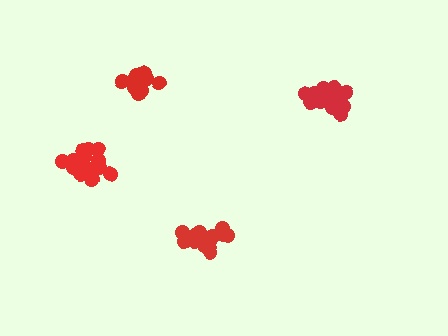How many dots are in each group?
Group 1: 16 dots, Group 2: 16 dots, Group 3: 15 dots, Group 4: 20 dots (67 total).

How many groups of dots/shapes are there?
There are 4 groups.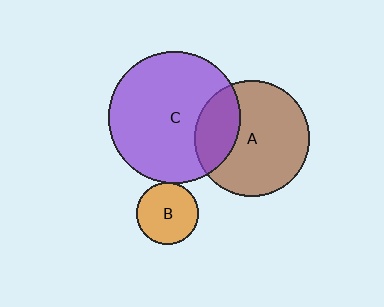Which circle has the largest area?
Circle C (purple).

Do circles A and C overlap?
Yes.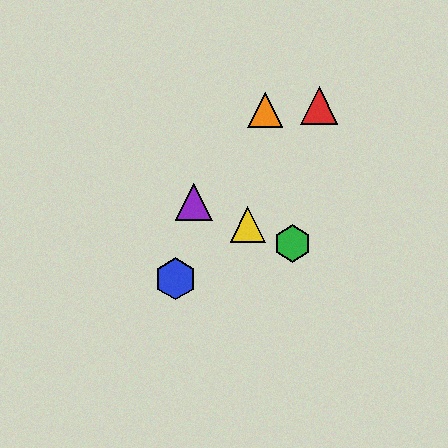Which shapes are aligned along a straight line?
The green hexagon, the yellow triangle, the purple triangle are aligned along a straight line.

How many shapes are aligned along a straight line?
3 shapes (the green hexagon, the yellow triangle, the purple triangle) are aligned along a straight line.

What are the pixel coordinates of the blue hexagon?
The blue hexagon is at (176, 279).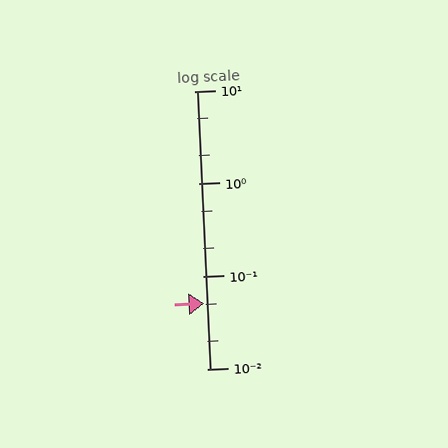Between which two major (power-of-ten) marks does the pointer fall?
The pointer is between 0.01 and 0.1.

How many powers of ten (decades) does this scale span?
The scale spans 3 decades, from 0.01 to 10.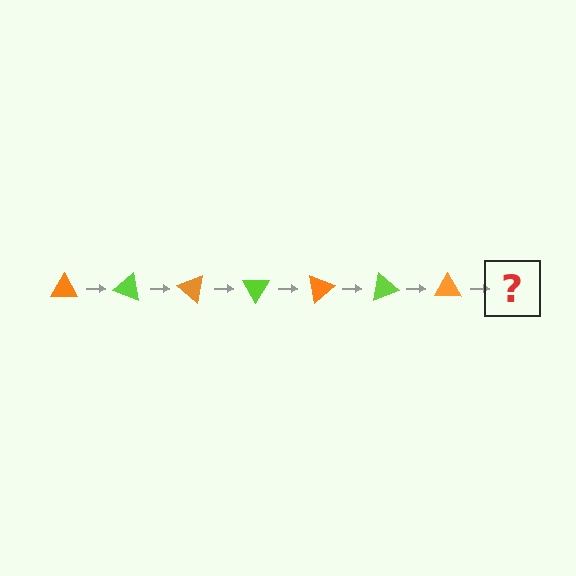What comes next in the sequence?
The next element should be a lime triangle, rotated 140 degrees from the start.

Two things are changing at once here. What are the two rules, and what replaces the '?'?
The two rules are that it rotates 20 degrees each step and the color cycles through orange and lime. The '?' should be a lime triangle, rotated 140 degrees from the start.